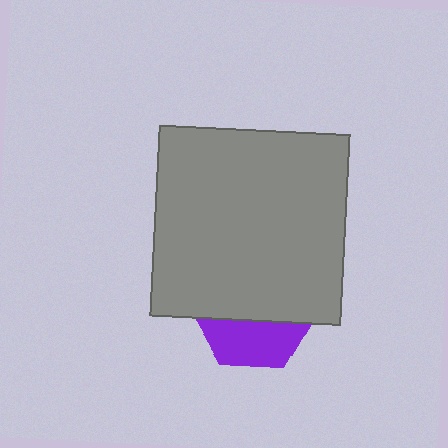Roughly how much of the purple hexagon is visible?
A small part of it is visible (roughly 38%).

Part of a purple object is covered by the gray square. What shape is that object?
It is a hexagon.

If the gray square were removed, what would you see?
You would see the complete purple hexagon.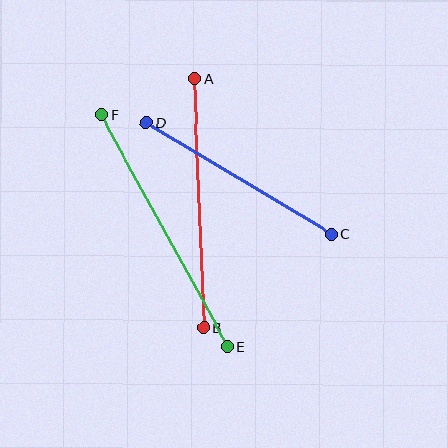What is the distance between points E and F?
The distance is approximately 264 pixels.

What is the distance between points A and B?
The distance is approximately 250 pixels.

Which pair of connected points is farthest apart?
Points E and F are farthest apart.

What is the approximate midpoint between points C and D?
The midpoint is at approximately (239, 178) pixels.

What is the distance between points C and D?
The distance is approximately 216 pixels.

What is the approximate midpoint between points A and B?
The midpoint is at approximately (199, 203) pixels.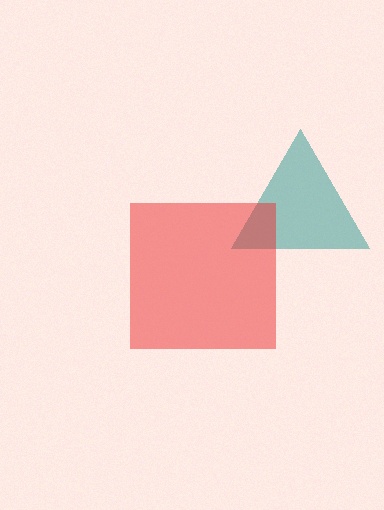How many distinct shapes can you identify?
There are 2 distinct shapes: a teal triangle, a red square.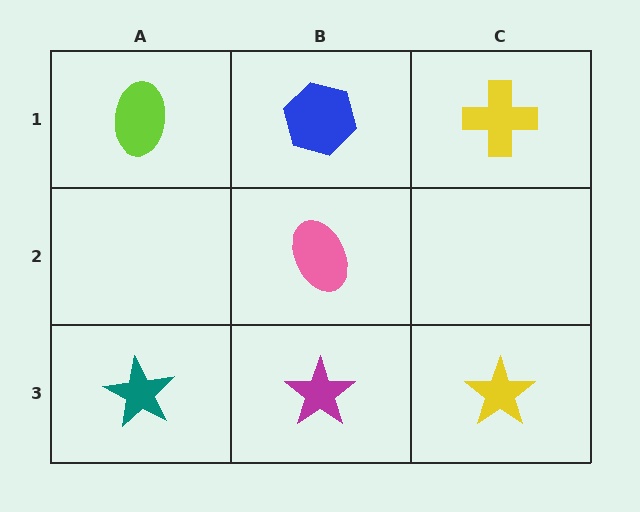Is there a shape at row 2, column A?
No, that cell is empty.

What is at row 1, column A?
A lime ellipse.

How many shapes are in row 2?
1 shape.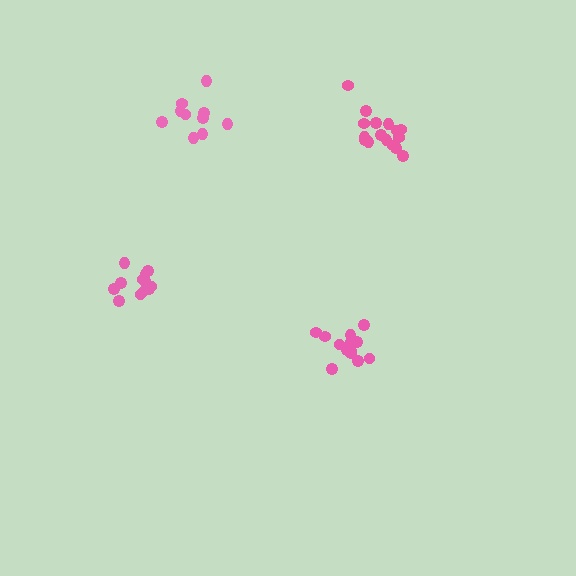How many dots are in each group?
Group 1: 14 dots, Group 2: 10 dots, Group 3: 16 dots, Group 4: 12 dots (52 total).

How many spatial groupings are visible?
There are 4 spatial groupings.